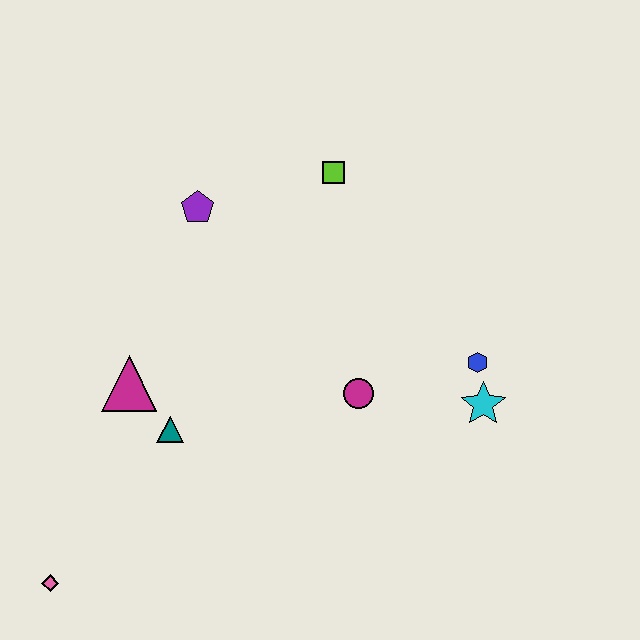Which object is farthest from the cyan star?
The pink diamond is farthest from the cyan star.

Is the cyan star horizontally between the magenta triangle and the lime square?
No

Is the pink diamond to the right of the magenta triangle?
No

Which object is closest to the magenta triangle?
The teal triangle is closest to the magenta triangle.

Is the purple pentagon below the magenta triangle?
No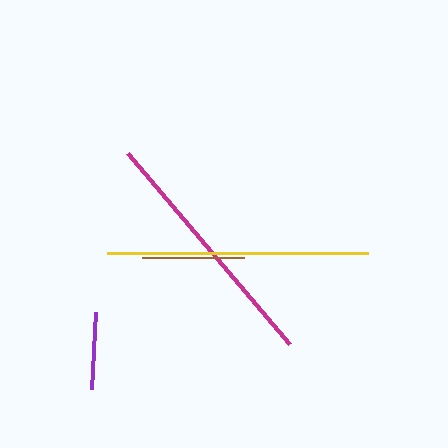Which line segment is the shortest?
The purple line is the shortest at approximately 77 pixels.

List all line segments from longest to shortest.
From longest to shortest: yellow, magenta, brown, purple.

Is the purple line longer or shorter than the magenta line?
The magenta line is longer than the purple line.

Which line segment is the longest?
The yellow line is the longest at approximately 261 pixels.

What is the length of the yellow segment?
The yellow segment is approximately 261 pixels long.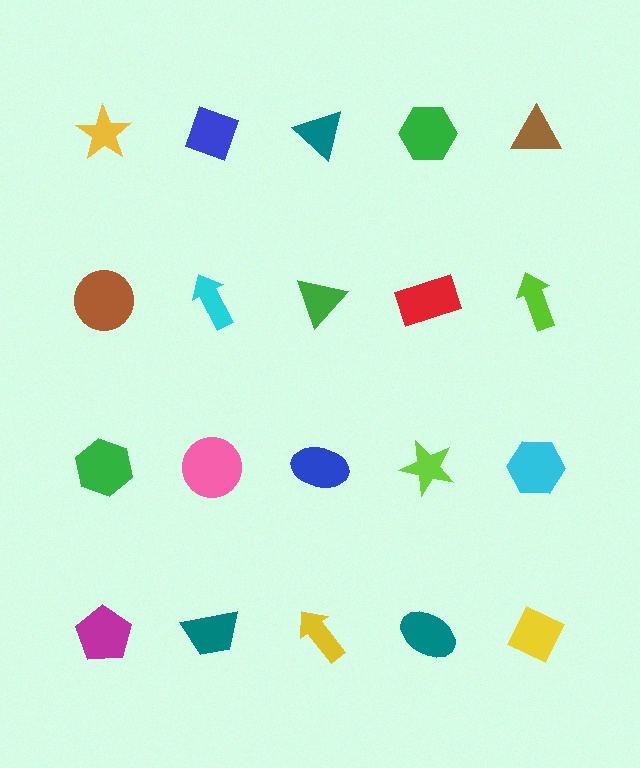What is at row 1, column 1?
A yellow star.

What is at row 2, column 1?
A brown circle.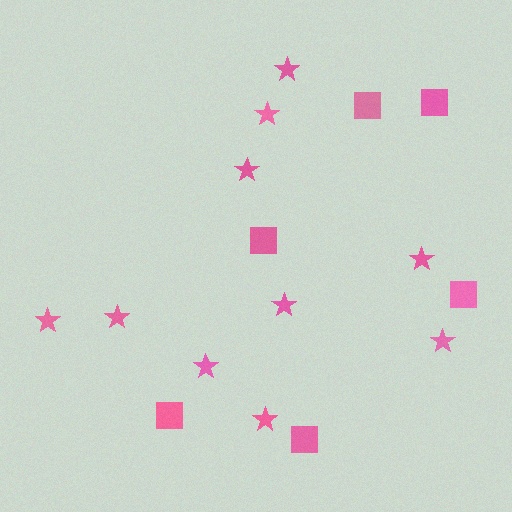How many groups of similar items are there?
There are 2 groups: one group of stars (10) and one group of squares (6).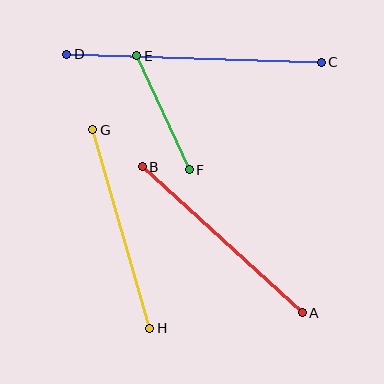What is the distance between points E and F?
The distance is approximately 125 pixels.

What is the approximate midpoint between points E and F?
The midpoint is at approximately (163, 113) pixels.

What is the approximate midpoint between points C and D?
The midpoint is at approximately (194, 58) pixels.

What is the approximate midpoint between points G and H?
The midpoint is at approximately (121, 229) pixels.